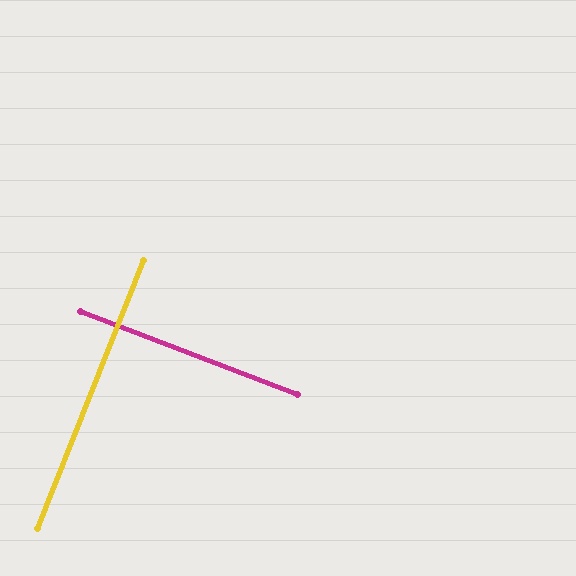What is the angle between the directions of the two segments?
Approximately 89 degrees.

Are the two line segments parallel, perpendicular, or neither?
Perpendicular — they meet at approximately 89°.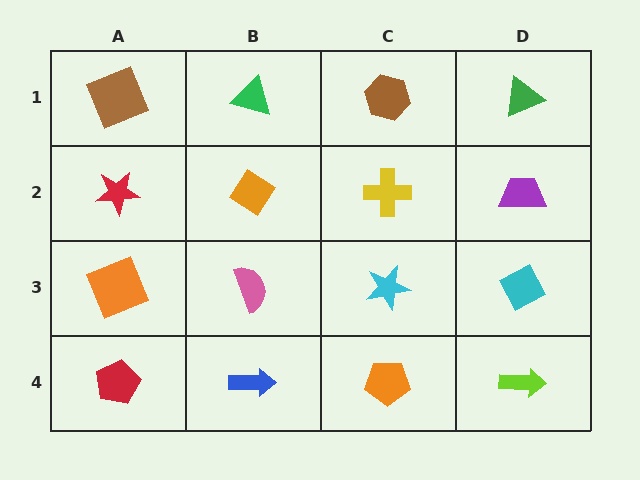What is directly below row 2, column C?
A cyan star.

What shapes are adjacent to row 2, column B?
A green triangle (row 1, column B), a pink semicircle (row 3, column B), a red star (row 2, column A), a yellow cross (row 2, column C).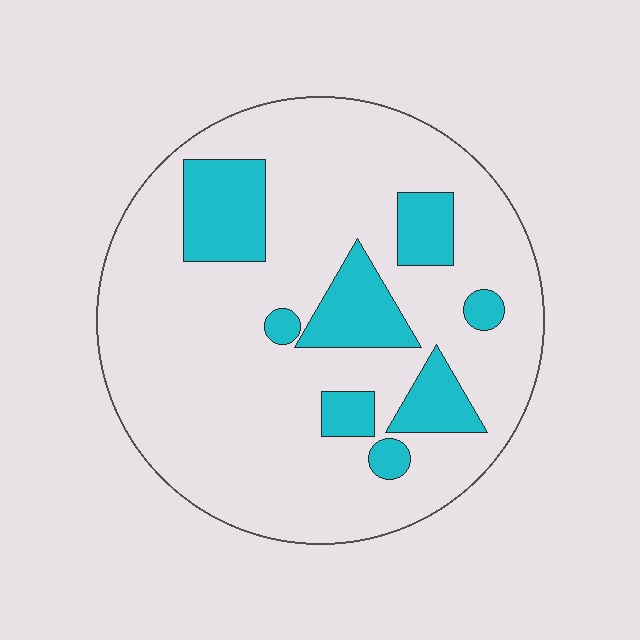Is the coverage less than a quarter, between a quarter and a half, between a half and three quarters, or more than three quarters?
Less than a quarter.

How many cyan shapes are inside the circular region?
8.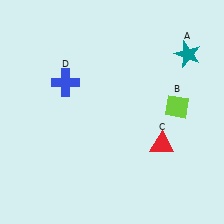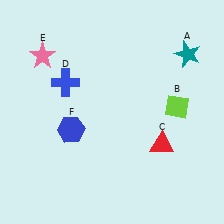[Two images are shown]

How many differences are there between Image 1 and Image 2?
There are 2 differences between the two images.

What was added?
A pink star (E), a blue hexagon (F) were added in Image 2.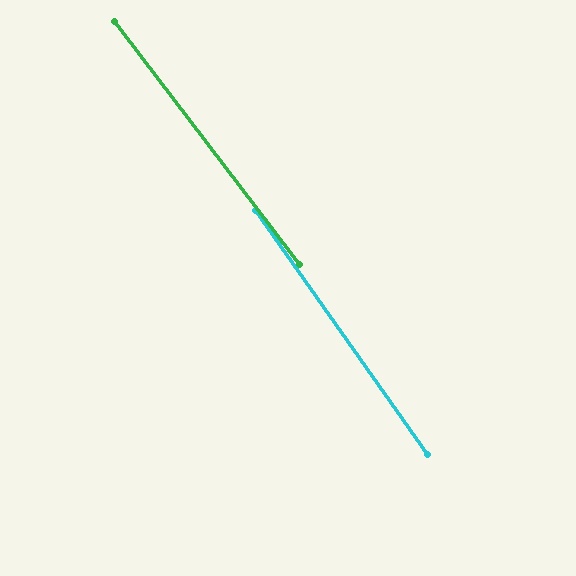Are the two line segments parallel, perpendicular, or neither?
Parallel — their directions differ by only 2.0°.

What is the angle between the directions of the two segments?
Approximately 2 degrees.